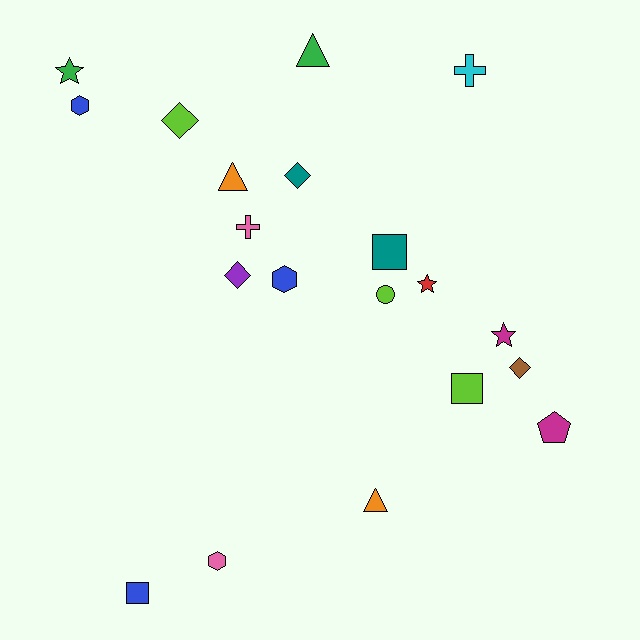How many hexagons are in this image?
There are 3 hexagons.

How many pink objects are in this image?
There are 2 pink objects.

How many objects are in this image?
There are 20 objects.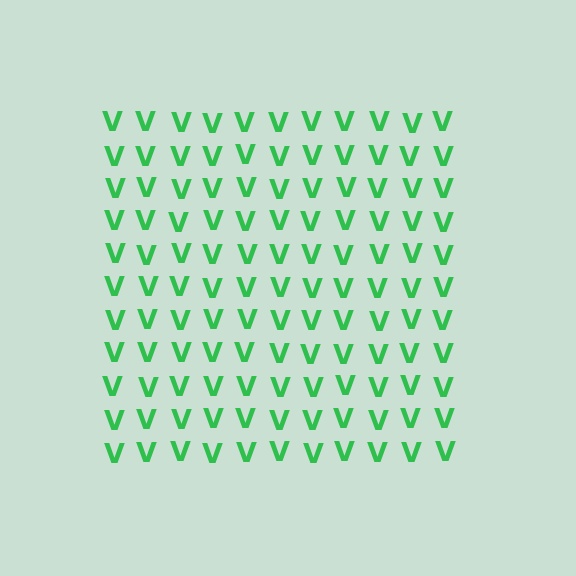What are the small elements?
The small elements are letter V's.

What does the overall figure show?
The overall figure shows a square.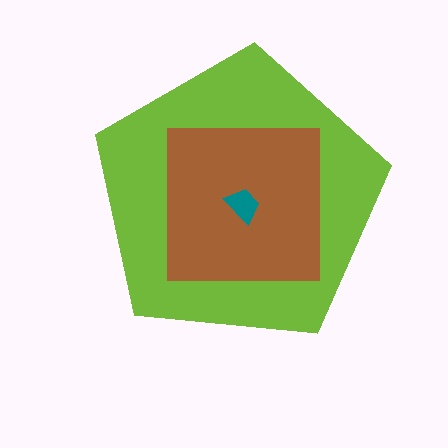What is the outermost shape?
The lime pentagon.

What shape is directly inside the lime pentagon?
The brown square.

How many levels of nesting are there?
3.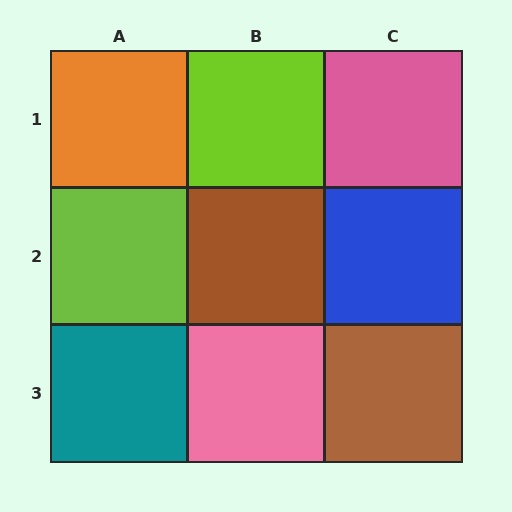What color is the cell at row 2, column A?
Lime.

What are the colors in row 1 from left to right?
Orange, lime, pink.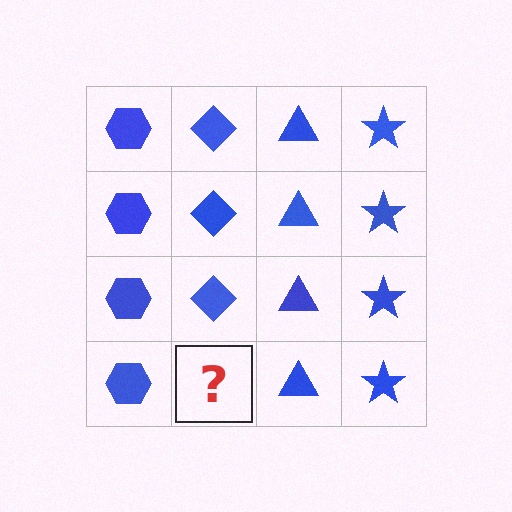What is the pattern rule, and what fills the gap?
The rule is that each column has a consistent shape. The gap should be filled with a blue diamond.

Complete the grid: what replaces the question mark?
The question mark should be replaced with a blue diamond.